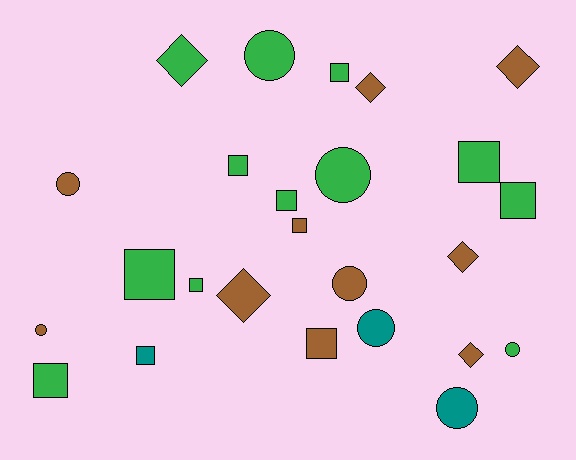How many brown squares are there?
There are 2 brown squares.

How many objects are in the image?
There are 25 objects.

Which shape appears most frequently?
Square, with 11 objects.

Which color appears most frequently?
Green, with 12 objects.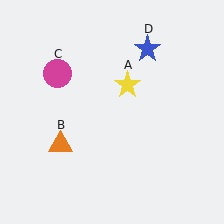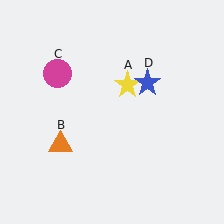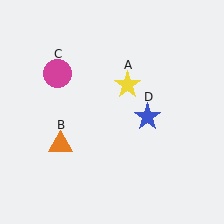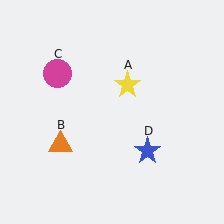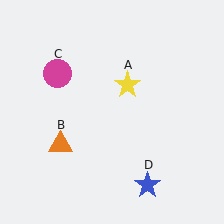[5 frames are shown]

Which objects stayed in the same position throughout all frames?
Yellow star (object A) and orange triangle (object B) and magenta circle (object C) remained stationary.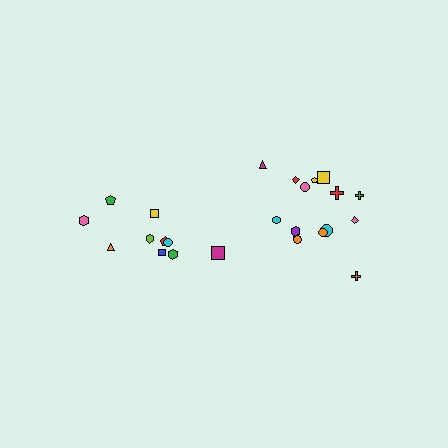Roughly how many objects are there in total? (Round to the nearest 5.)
Roughly 25 objects in total.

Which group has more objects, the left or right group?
The right group.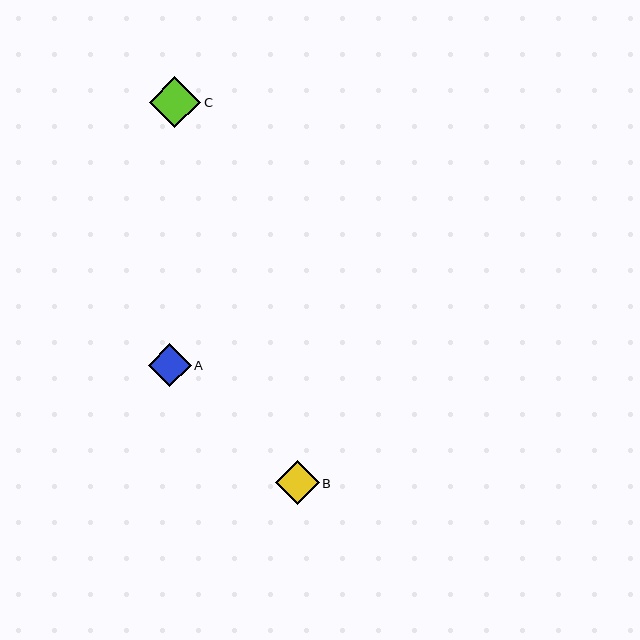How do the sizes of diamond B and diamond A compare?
Diamond B and diamond A are approximately the same size.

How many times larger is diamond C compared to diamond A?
Diamond C is approximately 1.2 times the size of diamond A.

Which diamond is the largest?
Diamond C is the largest with a size of approximately 51 pixels.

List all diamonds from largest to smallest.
From largest to smallest: C, B, A.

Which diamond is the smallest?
Diamond A is the smallest with a size of approximately 43 pixels.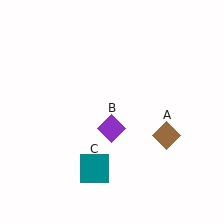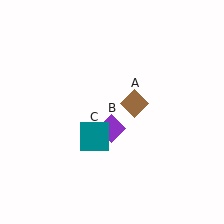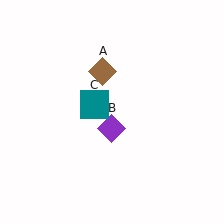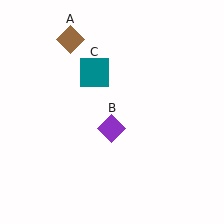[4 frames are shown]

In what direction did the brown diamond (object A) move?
The brown diamond (object A) moved up and to the left.